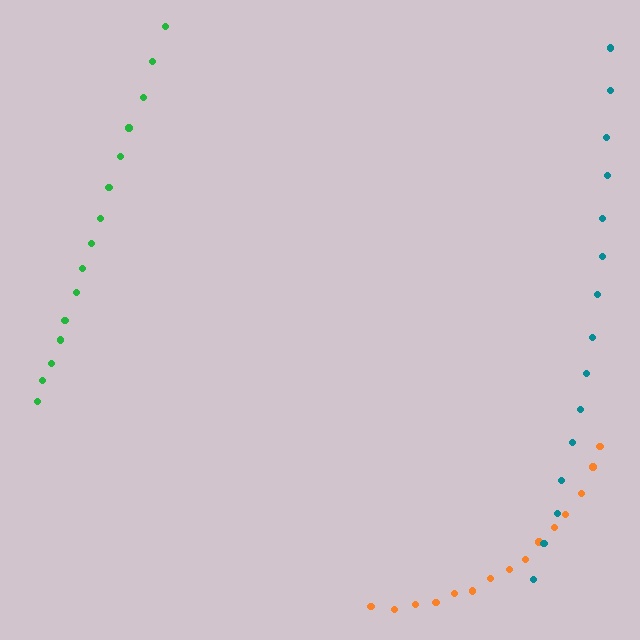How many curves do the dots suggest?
There are 3 distinct paths.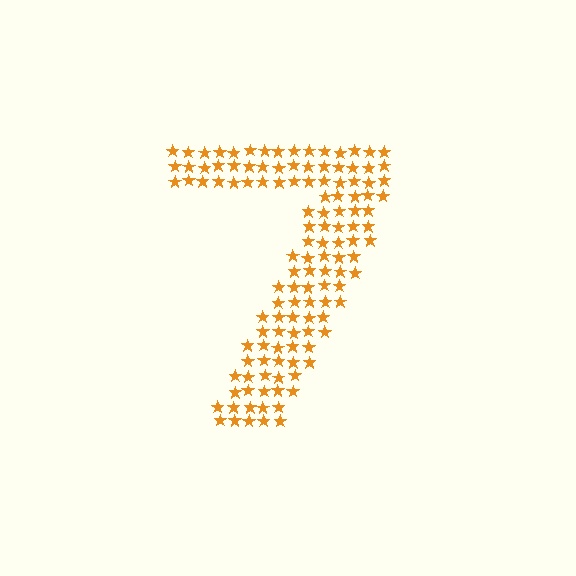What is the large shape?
The large shape is the digit 7.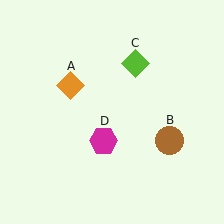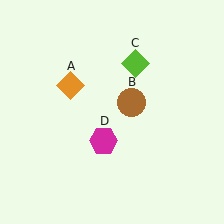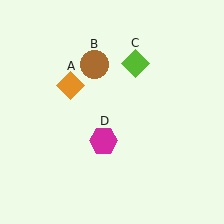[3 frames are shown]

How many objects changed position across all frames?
1 object changed position: brown circle (object B).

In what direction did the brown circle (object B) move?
The brown circle (object B) moved up and to the left.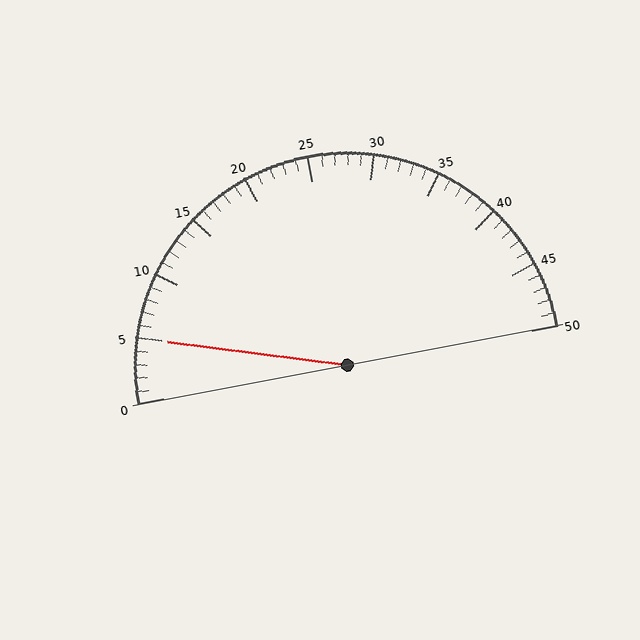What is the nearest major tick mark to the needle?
The nearest major tick mark is 5.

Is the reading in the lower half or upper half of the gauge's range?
The reading is in the lower half of the range (0 to 50).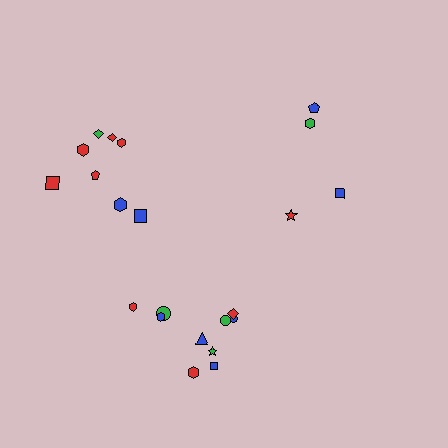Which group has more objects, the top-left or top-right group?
The top-left group.